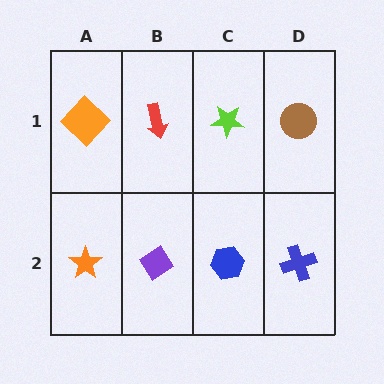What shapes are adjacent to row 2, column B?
A red arrow (row 1, column B), an orange star (row 2, column A), a blue hexagon (row 2, column C).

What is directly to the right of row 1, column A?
A red arrow.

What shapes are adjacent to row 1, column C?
A blue hexagon (row 2, column C), a red arrow (row 1, column B), a brown circle (row 1, column D).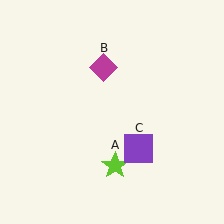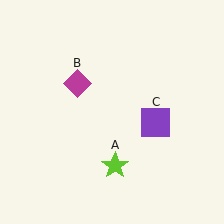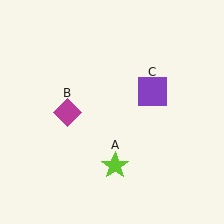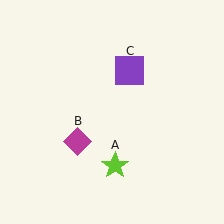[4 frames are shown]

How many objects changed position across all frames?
2 objects changed position: magenta diamond (object B), purple square (object C).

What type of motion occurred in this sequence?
The magenta diamond (object B), purple square (object C) rotated counterclockwise around the center of the scene.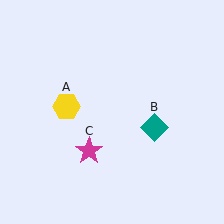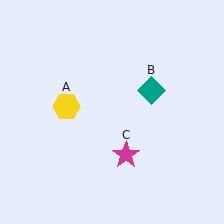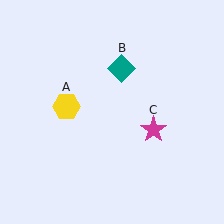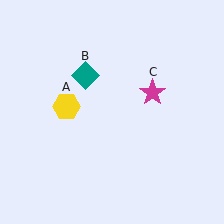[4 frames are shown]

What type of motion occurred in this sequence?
The teal diamond (object B), magenta star (object C) rotated counterclockwise around the center of the scene.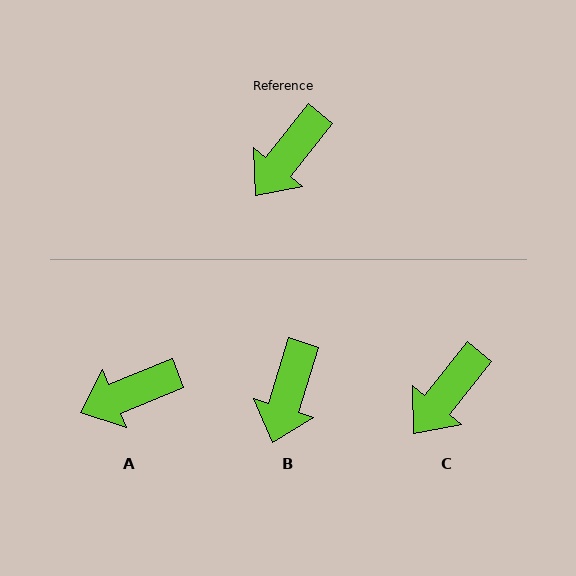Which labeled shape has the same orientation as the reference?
C.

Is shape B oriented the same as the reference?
No, it is off by about 21 degrees.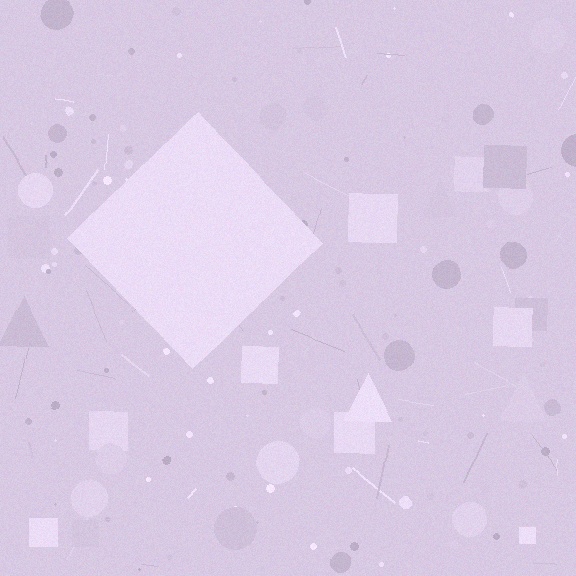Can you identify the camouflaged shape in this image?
The camouflaged shape is a diamond.